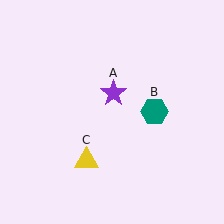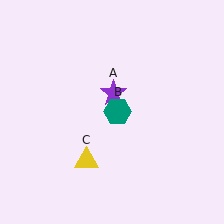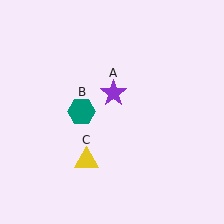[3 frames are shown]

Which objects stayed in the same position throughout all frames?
Purple star (object A) and yellow triangle (object C) remained stationary.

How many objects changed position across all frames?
1 object changed position: teal hexagon (object B).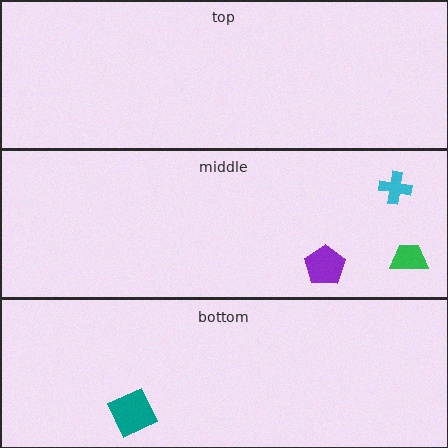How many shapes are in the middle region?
3.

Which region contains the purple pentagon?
The middle region.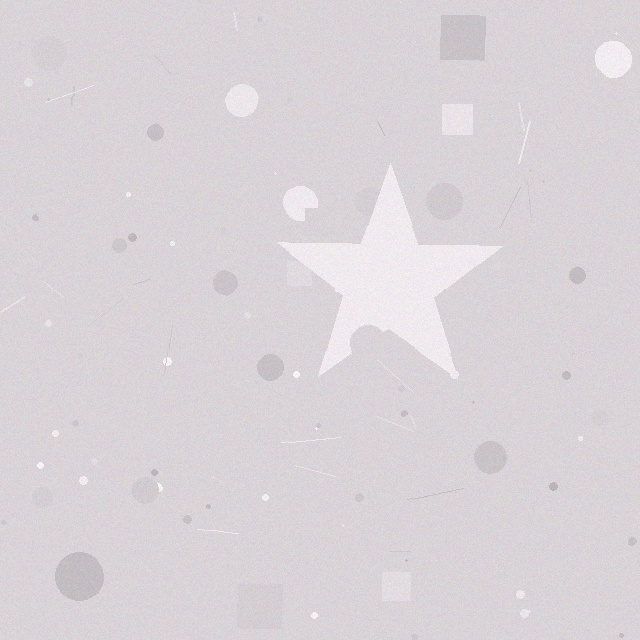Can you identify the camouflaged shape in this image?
The camouflaged shape is a star.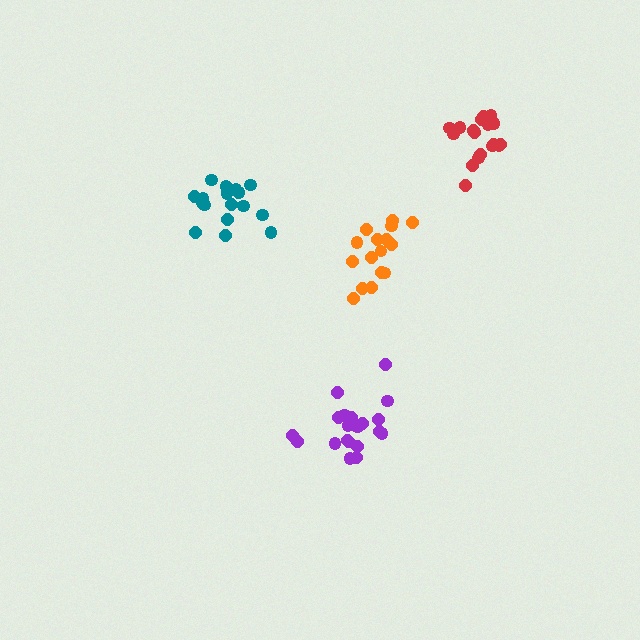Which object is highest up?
The red cluster is topmost.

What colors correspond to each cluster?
The clusters are colored: teal, orange, purple, red.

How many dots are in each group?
Group 1: 19 dots, Group 2: 16 dots, Group 3: 20 dots, Group 4: 18 dots (73 total).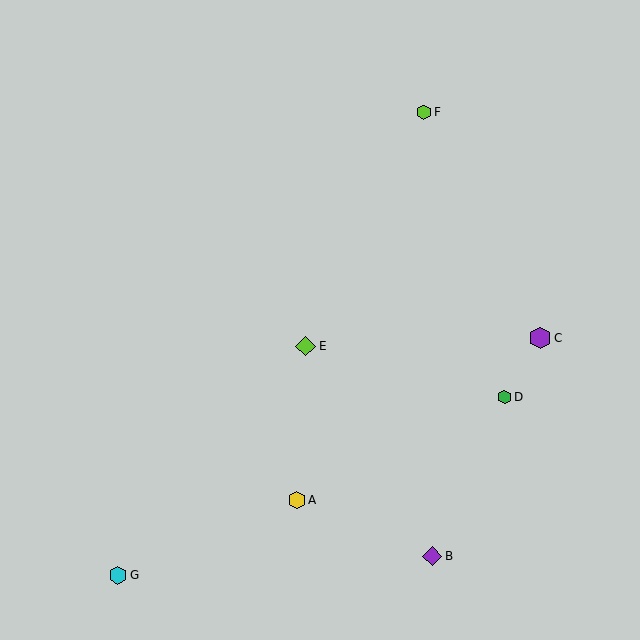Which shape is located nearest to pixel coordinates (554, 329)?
The purple hexagon (labeled C) at (540, 338) is nearest to that location.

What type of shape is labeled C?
Shape C is a purple hexagon.